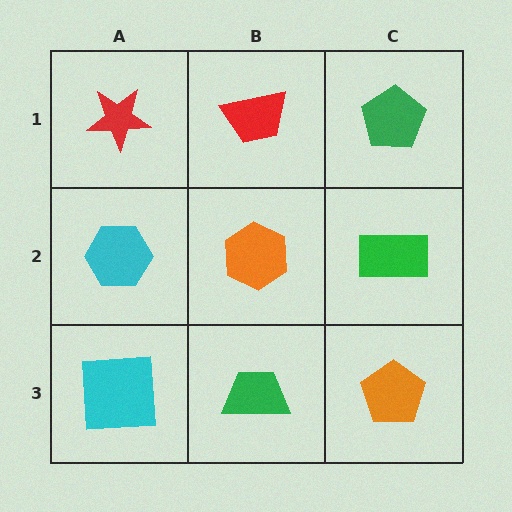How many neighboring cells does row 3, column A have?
2.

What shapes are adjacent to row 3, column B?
An orange hexagon (row 2, column B), a cyan square (row 3, column A), an orange pentagon (row 3, column C).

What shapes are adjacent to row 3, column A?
A cyan hexagon (row 2, column A), a green trapezoid (row 3, column B).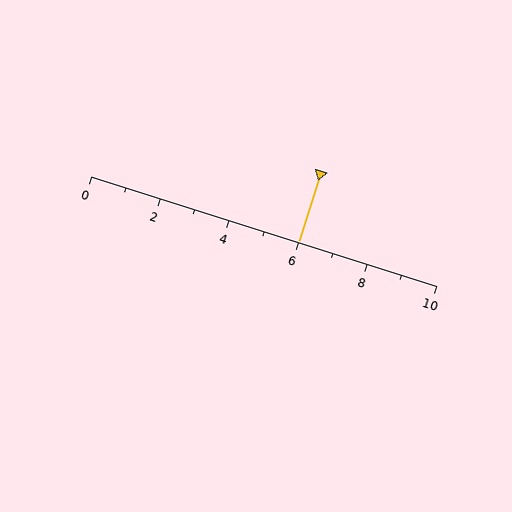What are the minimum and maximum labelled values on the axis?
The axis runs from 0 to 10.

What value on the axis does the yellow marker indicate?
The marker indicates approximately 6.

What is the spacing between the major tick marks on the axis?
The major ticks are spaced 2 apart.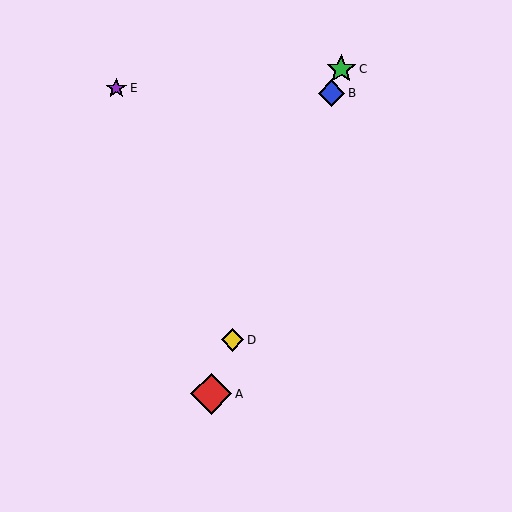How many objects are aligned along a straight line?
4 objects (A, B, C, D) are aligned along a straight line.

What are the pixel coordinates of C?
Object C is at (341, 69).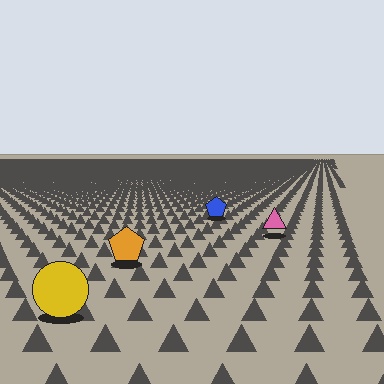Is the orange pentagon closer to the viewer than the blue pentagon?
Yes. The orange pentagon is closer — you can tell from the texture gradient: the ground texture is coarser near it.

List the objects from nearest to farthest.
From nearest to farthest: the yellow circle, the orange pentagon, the pink triangle, the blue pentagon.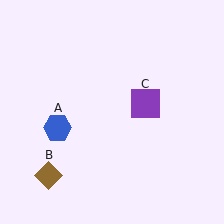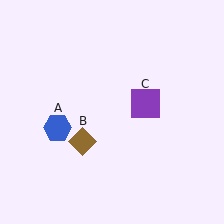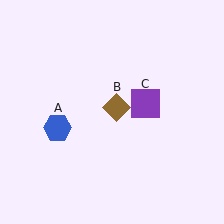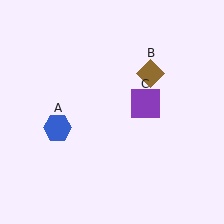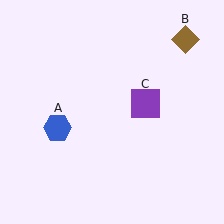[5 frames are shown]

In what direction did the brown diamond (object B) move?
The brown diamond (object B) moved up and to the right.